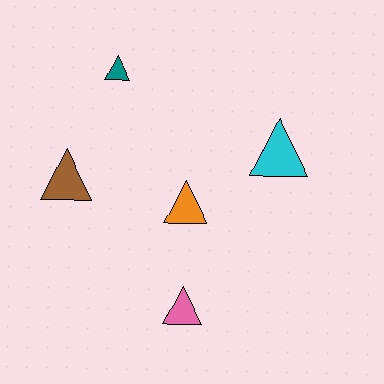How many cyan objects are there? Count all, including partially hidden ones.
There is 1 cyan object.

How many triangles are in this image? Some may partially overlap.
There are 5 triangles.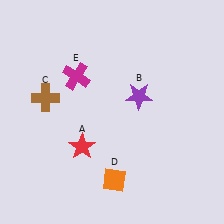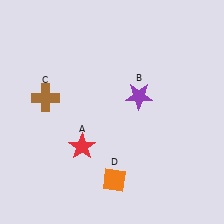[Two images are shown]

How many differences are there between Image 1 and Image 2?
There is 1 difference between the two images.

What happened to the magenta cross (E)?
The magenta cross (E) was removed in Image 2. It was in the top-left area of Image 1.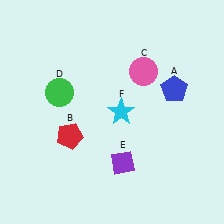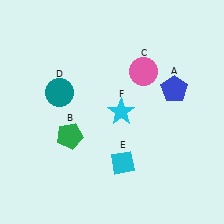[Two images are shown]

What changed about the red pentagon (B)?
In Image 1, B is red. In Image 2, it changed to green.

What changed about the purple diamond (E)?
In Image 1, E is purple. In Image 2, it changed to cyan.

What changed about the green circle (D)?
In Image 1, D is green. In Image 2, it changed to teal.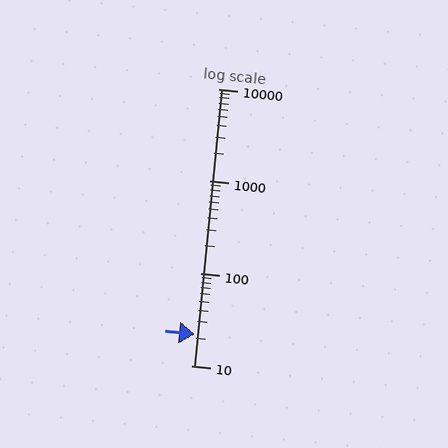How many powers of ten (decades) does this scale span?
The scale spans 3 decades, from 10 to 10000.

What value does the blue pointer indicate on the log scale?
The pointer indicates approximately 22.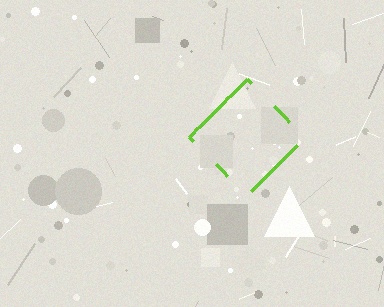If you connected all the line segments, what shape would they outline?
They would outline a diamond.